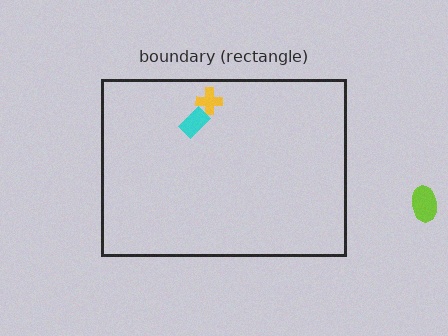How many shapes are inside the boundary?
2 inside, 1 outside.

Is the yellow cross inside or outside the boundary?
Inside.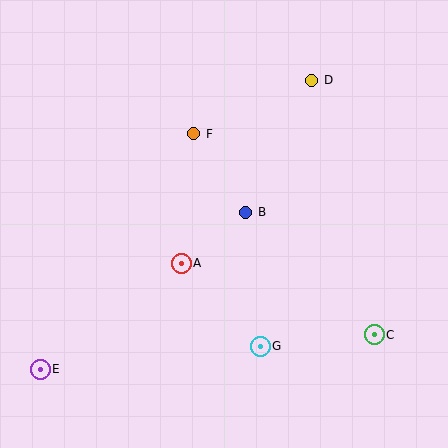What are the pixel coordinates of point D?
Point D is at (312, 81).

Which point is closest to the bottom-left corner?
Point E is closest to the bottom-left corner.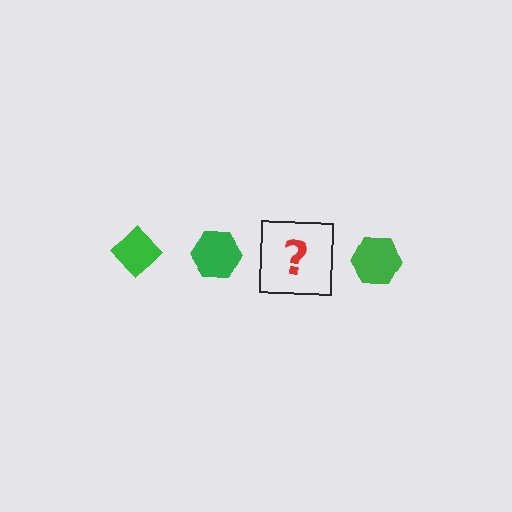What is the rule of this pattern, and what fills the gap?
The rule is that the pattern cycles through diamond, hexagon shapes in green. The gap should be filled with a green diamond.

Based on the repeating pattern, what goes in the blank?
The blank should be a green diamond.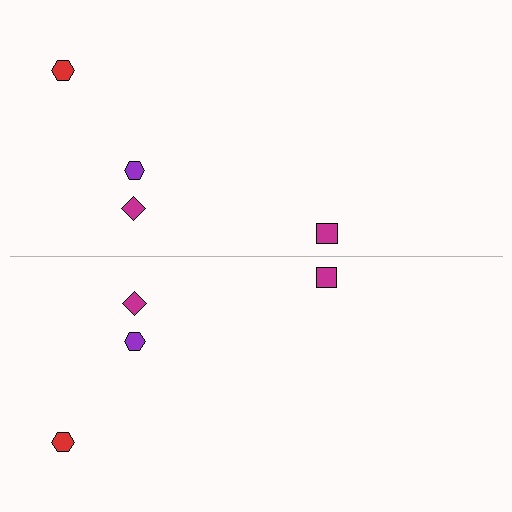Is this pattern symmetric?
Yes, this pattern has bilateral (reflection) symmetry.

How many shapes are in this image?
There are 8 shapes in this image.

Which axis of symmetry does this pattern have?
The pattern has a horizontal axis of symmetry running through the center of the image.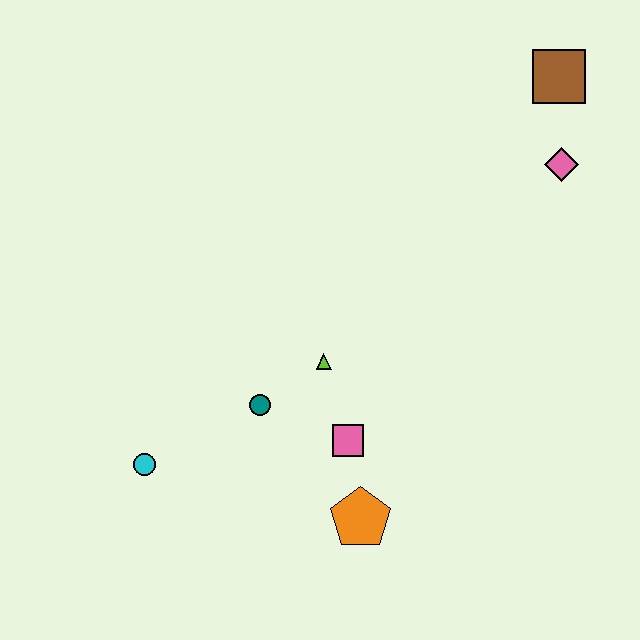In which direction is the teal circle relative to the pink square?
The teal circle is to the left of the pink square.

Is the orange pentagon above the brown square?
No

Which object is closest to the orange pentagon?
The pink square is closest to the orange pentagon.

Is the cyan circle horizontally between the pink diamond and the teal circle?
No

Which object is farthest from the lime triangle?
The brown square is farthest from the lime triangle.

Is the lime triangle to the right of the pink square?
No